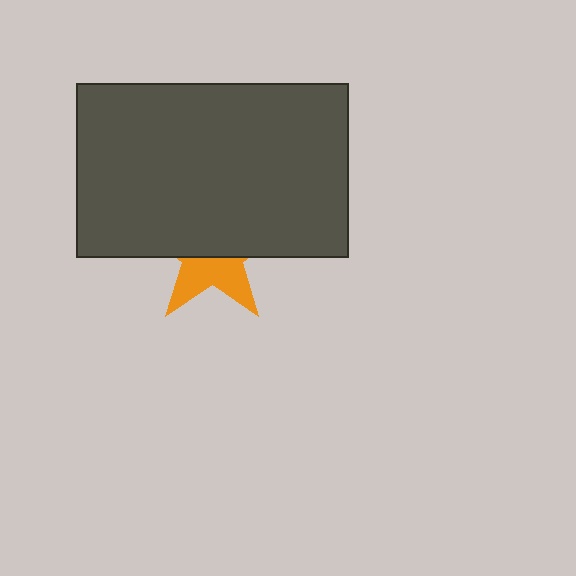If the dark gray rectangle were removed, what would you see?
You would see the complete orange star.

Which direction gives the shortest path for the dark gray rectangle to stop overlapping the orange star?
Moving up gives the shortest separation.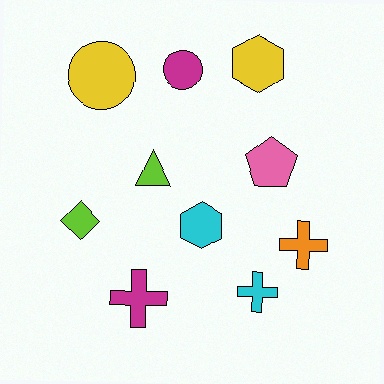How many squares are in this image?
There are no squares.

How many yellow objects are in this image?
There are 2 yellow objects.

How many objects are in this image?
There are 10 objects.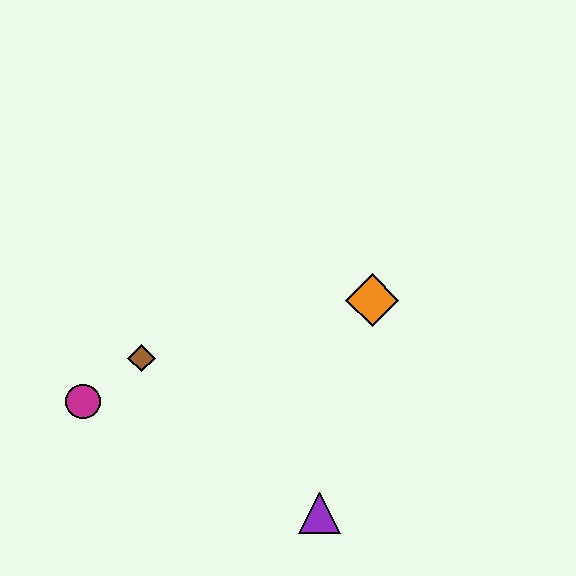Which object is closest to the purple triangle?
The orange diamond is closest to the purple triangle.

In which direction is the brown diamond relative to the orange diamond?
The brown diamond is to the left of the orange diamond.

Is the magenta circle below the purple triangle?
No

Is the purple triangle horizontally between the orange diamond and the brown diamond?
Yes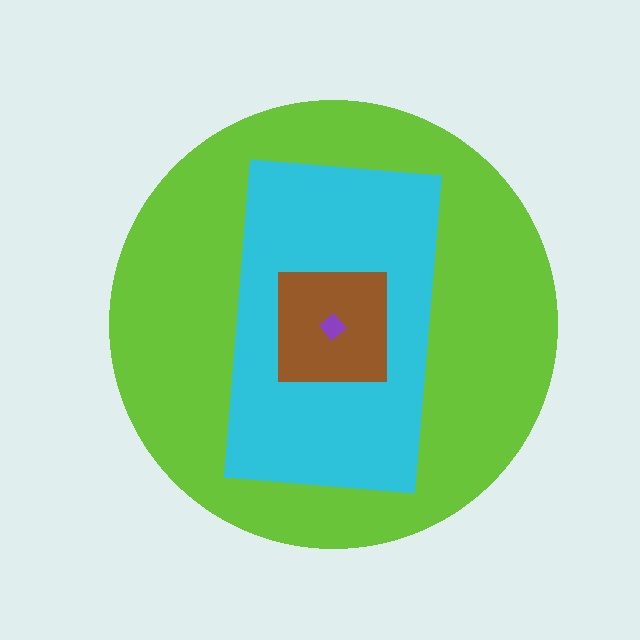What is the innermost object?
The purple diamond.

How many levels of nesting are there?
4.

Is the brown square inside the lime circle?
Yes.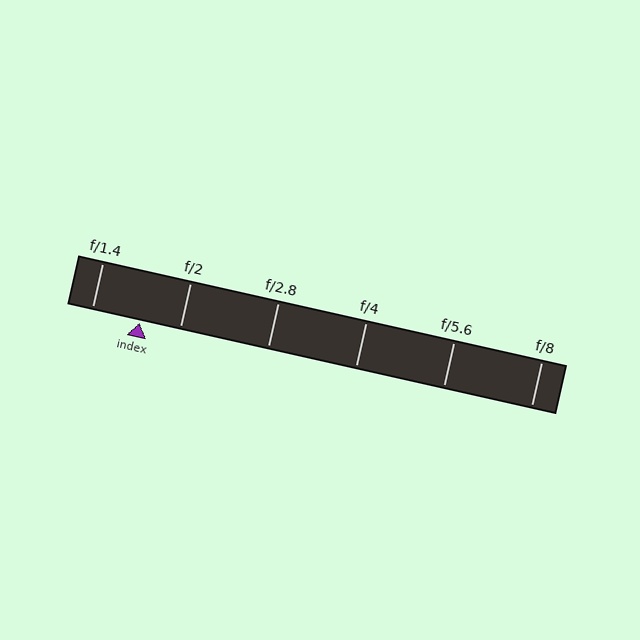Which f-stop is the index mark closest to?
The index mark is closest to f/2.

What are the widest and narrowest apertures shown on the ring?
The widest aperture shown is f/1.4 and the narrowest is f/8.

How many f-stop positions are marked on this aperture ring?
There are 6 f-stop positions marked.